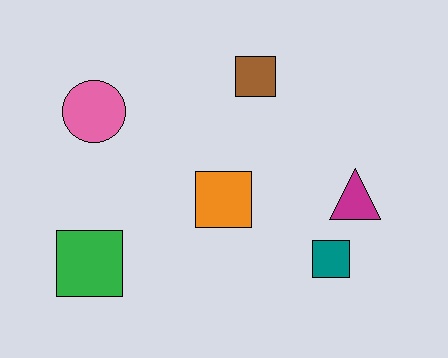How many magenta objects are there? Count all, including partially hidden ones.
There is 1 magenta object.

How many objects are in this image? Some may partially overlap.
There are 6 objects.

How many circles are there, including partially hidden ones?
There is 1 circle.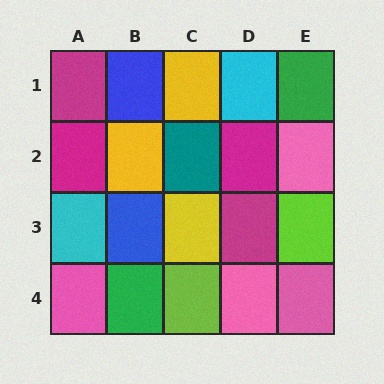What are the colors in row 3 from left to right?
Cyan, blue, yellow, magenta, lime.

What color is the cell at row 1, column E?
Green.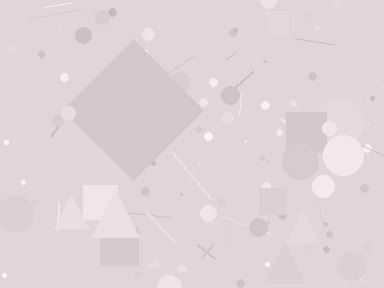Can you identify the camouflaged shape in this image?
The camouflaged shape is a diamond.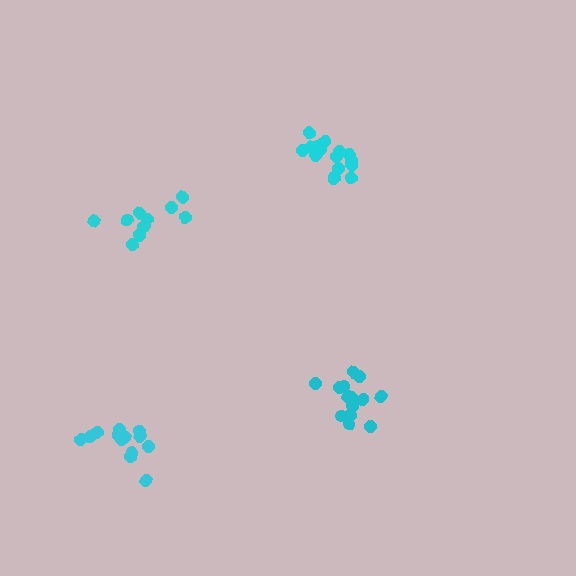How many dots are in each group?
Group 1: 11 dots, Group 2: 16 dots, Group 3: 13 dots, Group 4: 14 dots (54 total).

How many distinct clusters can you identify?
There are 4 distinct clusters.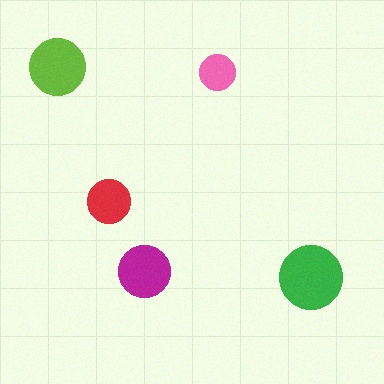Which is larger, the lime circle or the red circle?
The lime one.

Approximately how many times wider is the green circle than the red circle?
About 1.5 times wider.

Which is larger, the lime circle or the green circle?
The green one.